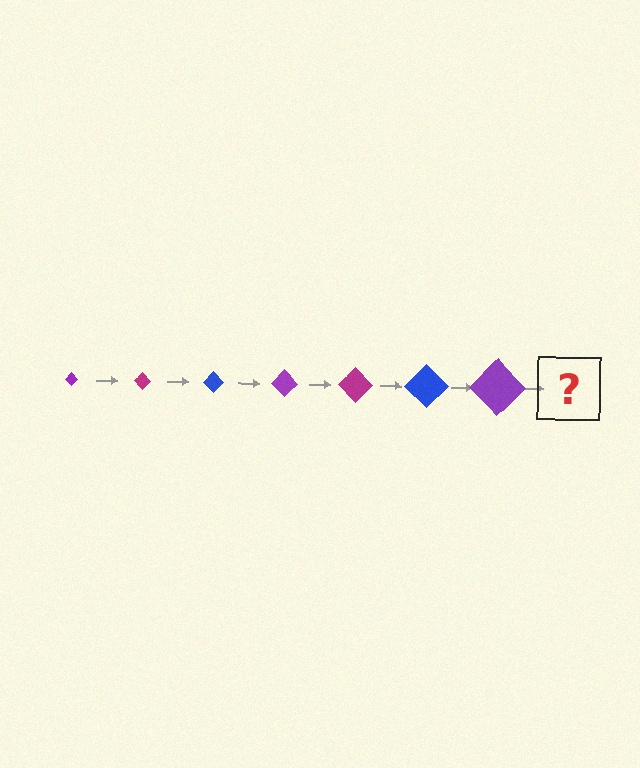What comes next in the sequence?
The next element should be a magenta diamond, larger than the previous one.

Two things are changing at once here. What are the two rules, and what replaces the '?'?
The two rules are that the diamond grows larger each step and the color cycles through purple, magenta, and blue. The '?' should be a magenta diamond, larger than the previous one.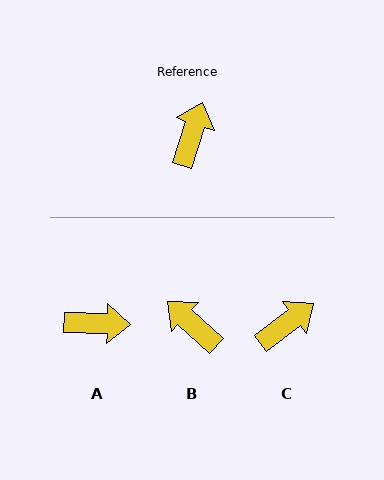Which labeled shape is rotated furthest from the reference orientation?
A, about 73 degrees away.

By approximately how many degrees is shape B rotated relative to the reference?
Approximately 66 degrees counter-clockwise.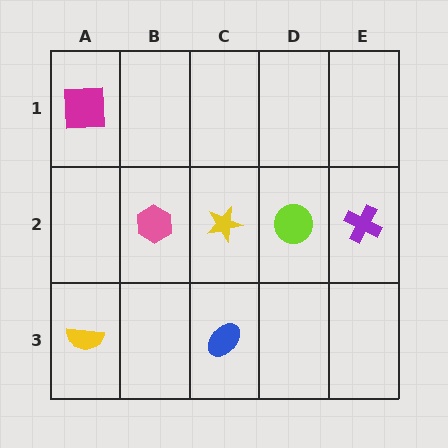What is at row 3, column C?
A blue ellipse.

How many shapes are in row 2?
4 shapes.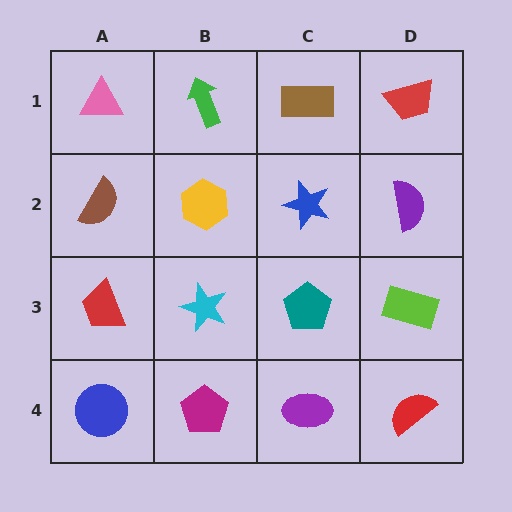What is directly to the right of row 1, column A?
A green arrow.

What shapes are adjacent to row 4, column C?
A teal pentagon (row 3, column C), a magenta pentagon (row 4, column B), a red semicircle (row 4, column D).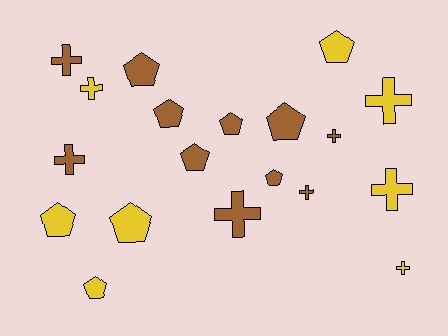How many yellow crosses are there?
There are 4 yellow crosses.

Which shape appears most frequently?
Pentagon, with 10 objects.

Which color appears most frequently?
Brown, with 11 objects.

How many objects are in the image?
There are 19 objects.